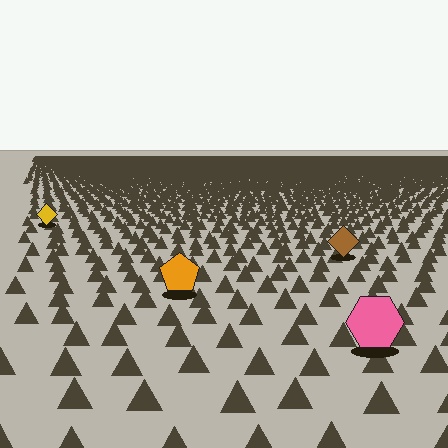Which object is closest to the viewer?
The pink hexagon is closest. The texture marks near it are larger and more spread out.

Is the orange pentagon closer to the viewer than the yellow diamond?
Yes. The orange pentagon is closer — you can tell from the texture gradient: the ground texture is coarser near it.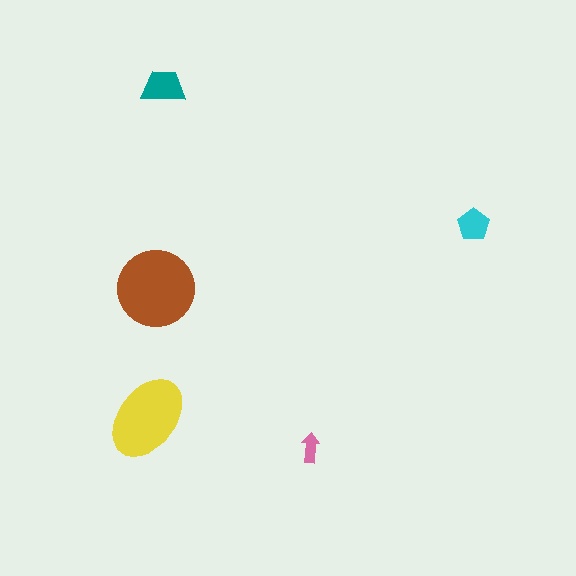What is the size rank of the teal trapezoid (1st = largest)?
3rd.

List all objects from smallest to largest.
The pink arrow, the cyan pentagon, the teal trapezoid, the yellow ellipse, the brown circle.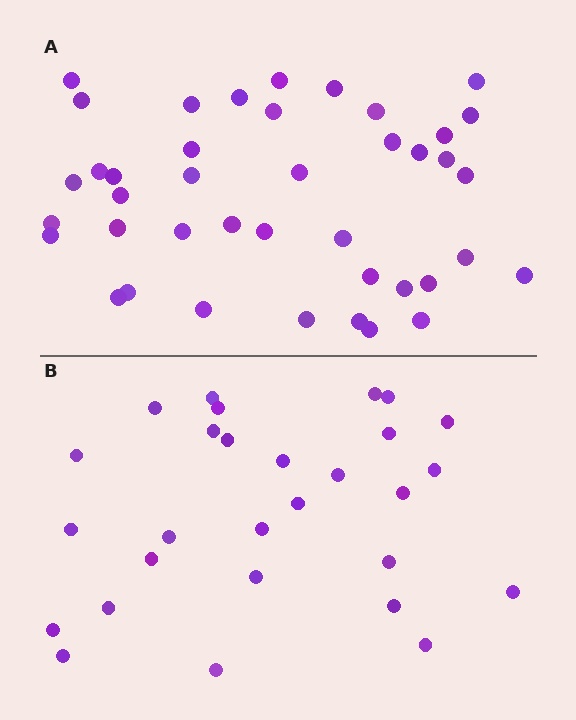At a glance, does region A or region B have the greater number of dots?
Region A (the top region) has more dots.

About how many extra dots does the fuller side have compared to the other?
Region A has approximately 15 more dots than region B.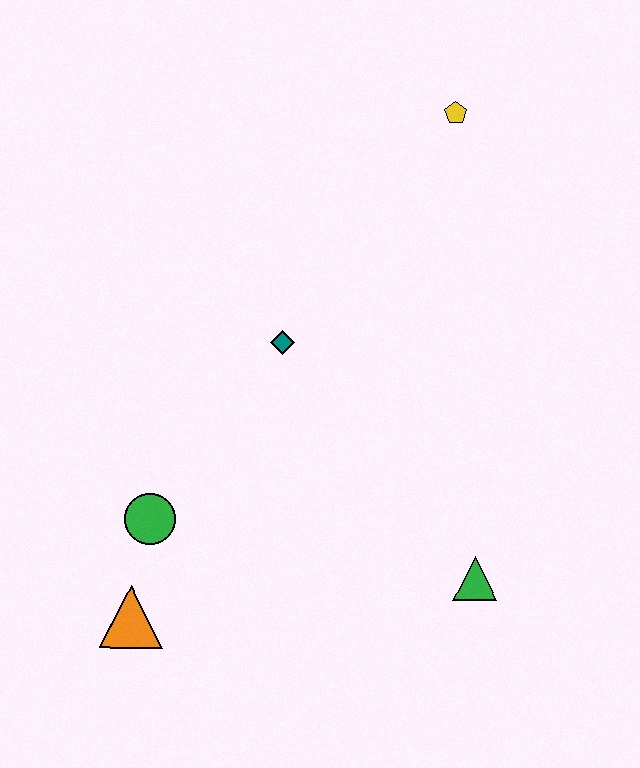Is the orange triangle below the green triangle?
Yes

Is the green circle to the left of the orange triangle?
No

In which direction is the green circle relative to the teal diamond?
The green circle is below the teal diamond.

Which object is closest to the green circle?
The orange triangle is closest to the green circle.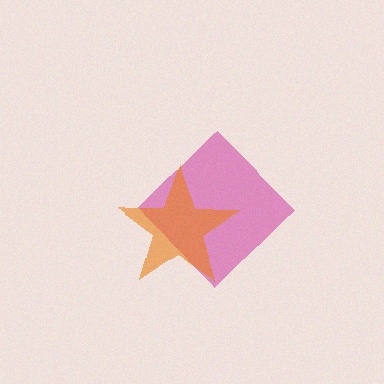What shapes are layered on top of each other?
The layered shapes are: a magenta diamond, an orange star.